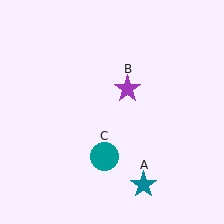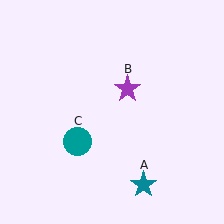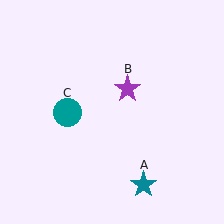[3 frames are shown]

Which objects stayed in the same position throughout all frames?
Teal star (object A) and purple star (object B) remained stationary.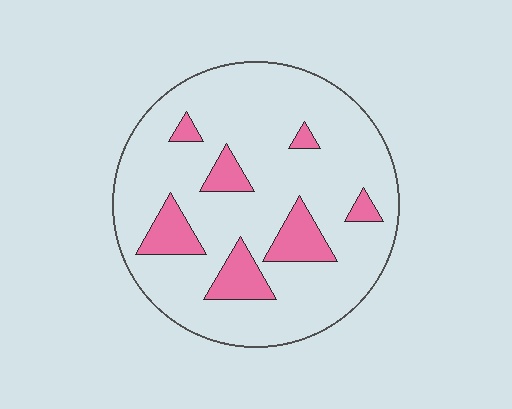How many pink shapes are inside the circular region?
7.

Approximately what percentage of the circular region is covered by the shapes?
Approximately 15%.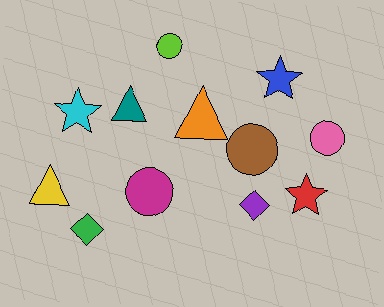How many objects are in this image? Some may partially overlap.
There are 12 objects.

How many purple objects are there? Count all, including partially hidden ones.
There is 1 purple object.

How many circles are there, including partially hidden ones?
There are 4 circles.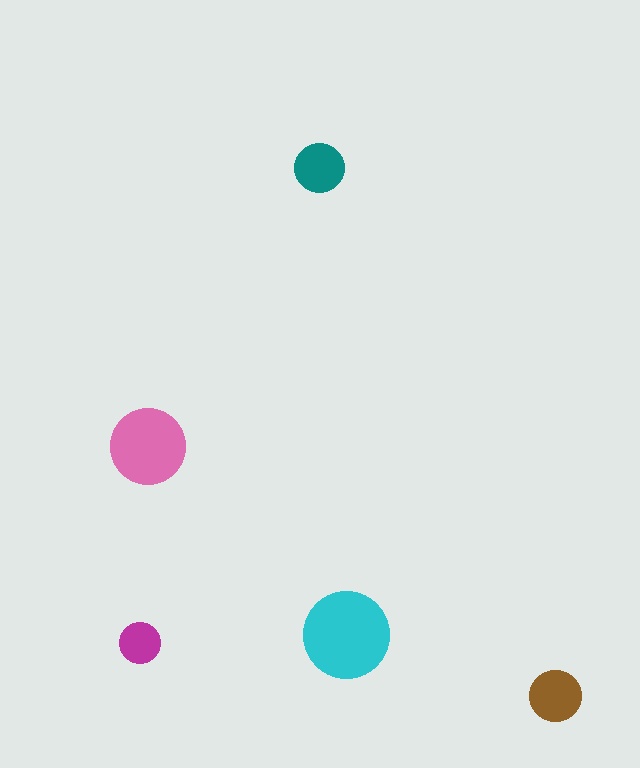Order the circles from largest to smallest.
the cyan one, the pink one, the brown one, the teal one, the magenta one.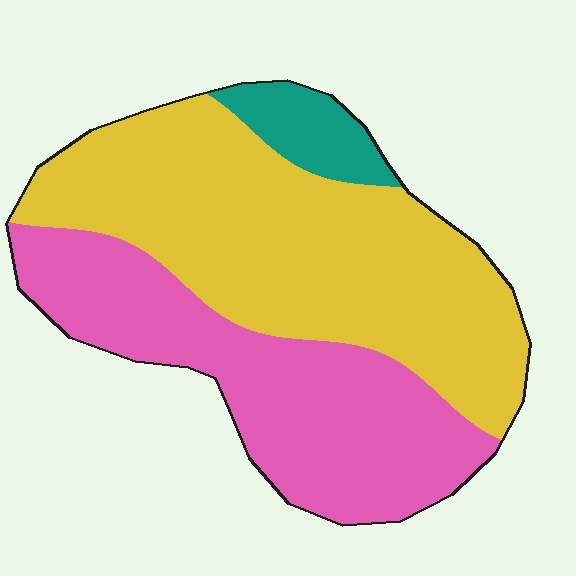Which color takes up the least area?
Teal, at roughly 5%.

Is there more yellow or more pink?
Yellow.